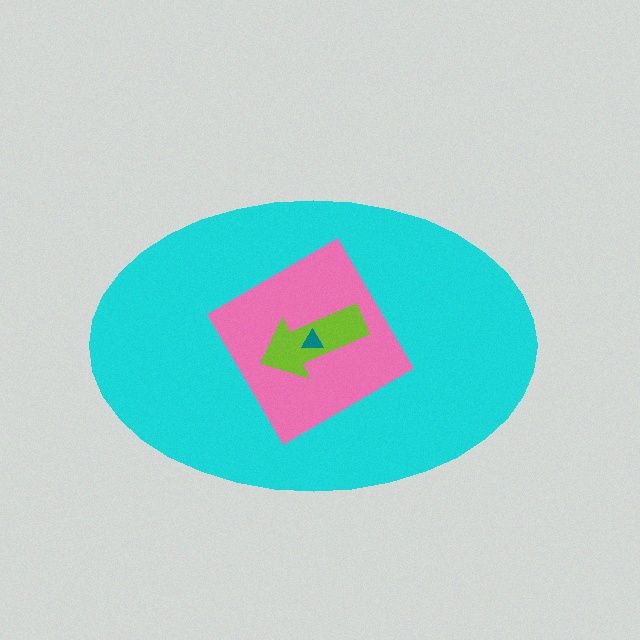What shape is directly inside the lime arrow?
The teal triangle.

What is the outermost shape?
The cyan ellipse.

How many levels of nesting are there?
4.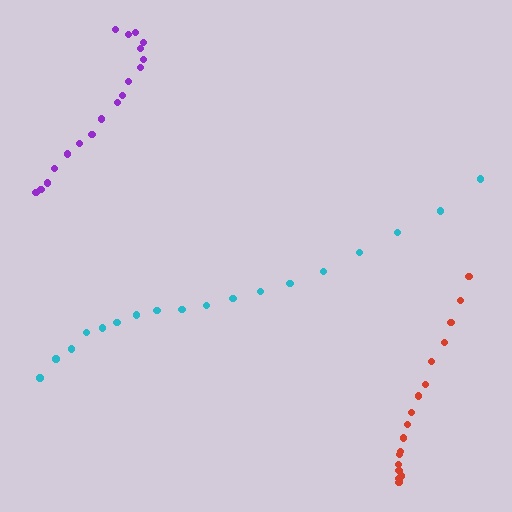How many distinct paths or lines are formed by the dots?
There are 3 distinct paths.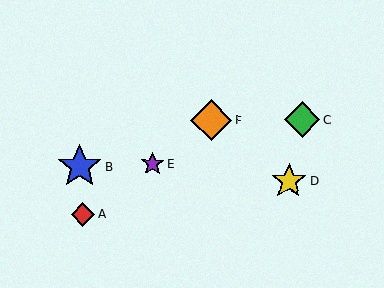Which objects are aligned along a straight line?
Objects A, E, F are aligned along a straight line.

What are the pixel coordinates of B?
Object B is at (80, 166).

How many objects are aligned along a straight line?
3 objects (A, E, F) are aligned along a straight line.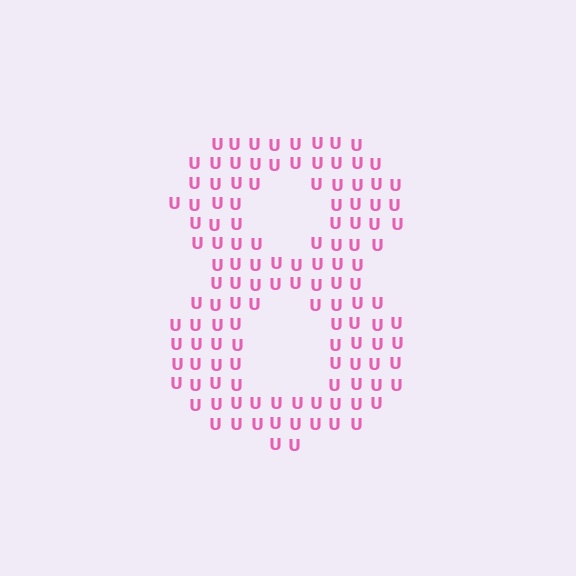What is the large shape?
The large shape is the digit 8.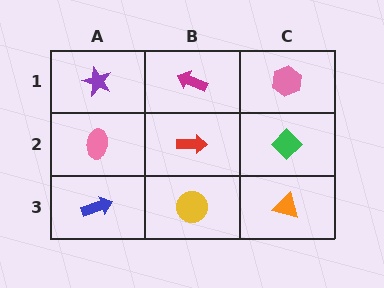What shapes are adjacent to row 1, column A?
A pink ellipse (row 2, column A), a magenta arrow (row 1, column B).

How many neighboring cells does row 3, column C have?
2.